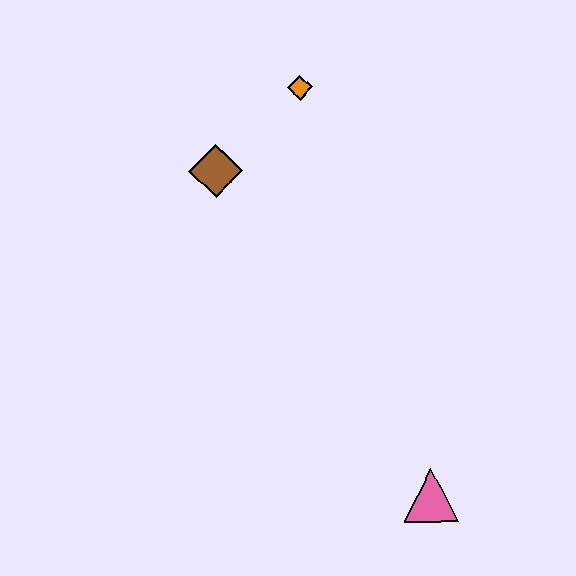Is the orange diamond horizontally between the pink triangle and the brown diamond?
Yes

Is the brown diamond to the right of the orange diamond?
No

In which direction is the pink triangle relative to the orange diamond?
The pink triangle is below the orange diamond.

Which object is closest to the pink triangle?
The brown diamond is closest to the pink triangle.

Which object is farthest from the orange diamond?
The pink triangle is farthest from the orange diamond.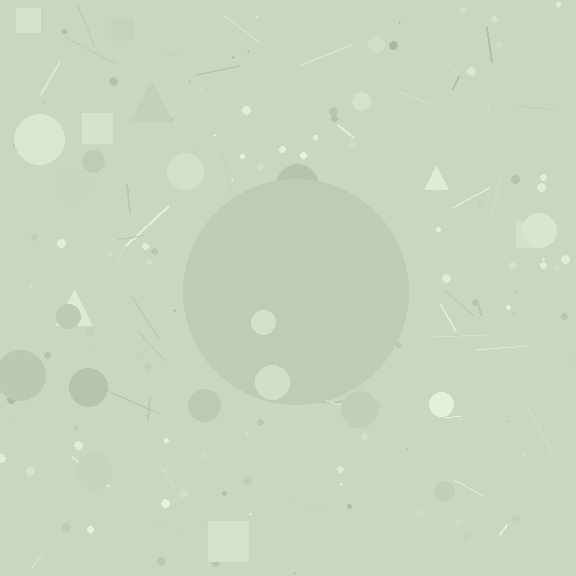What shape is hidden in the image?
A circle is hidden in the image.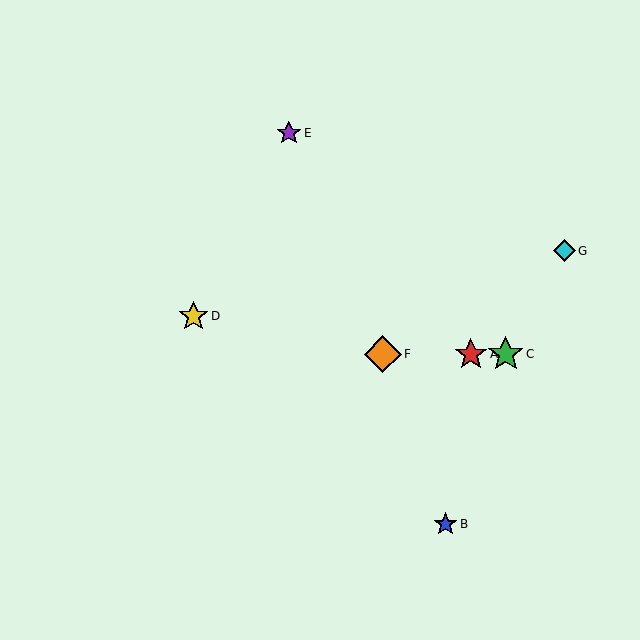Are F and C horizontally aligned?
Yes, both are at y≈354.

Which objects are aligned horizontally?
Objects A, C, F are aligned horizontally.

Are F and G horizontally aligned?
No, F is at y≈354 and G is at y≈251.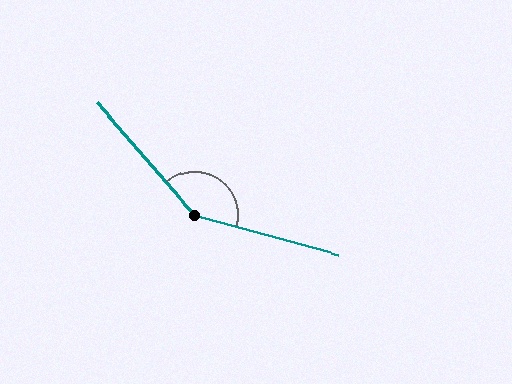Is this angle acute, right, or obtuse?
It is obtuse.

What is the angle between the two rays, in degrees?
Approximately 147 degrees.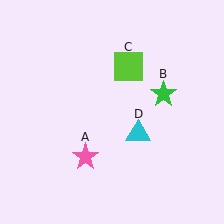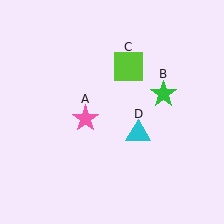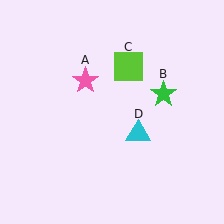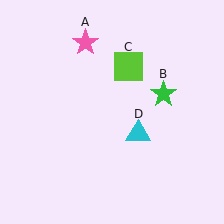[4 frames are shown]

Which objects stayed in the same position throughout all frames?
Green star (object B) and lime square (object C) and cyan triangle (object D) remained stationary.